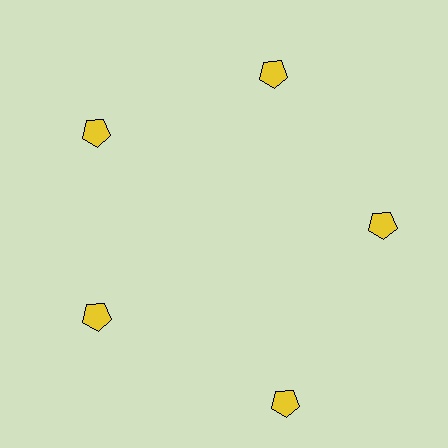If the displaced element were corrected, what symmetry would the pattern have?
It would have 5-fold rotational symmetry — the pattern would map onto itself every 72 degrees.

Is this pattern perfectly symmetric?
No. The 5 yellow pentagons are arranged in a ring, but one element near the 5 o'clock position is pushed outward from the center, breaking the 5-fold rotational symmetry.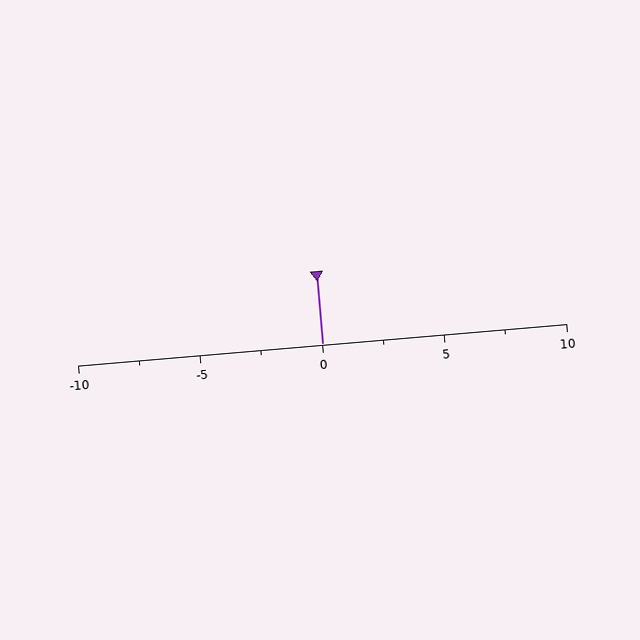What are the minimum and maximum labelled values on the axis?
The axis runs from -10 to 10.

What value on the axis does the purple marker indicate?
The marker indicates approximately 0.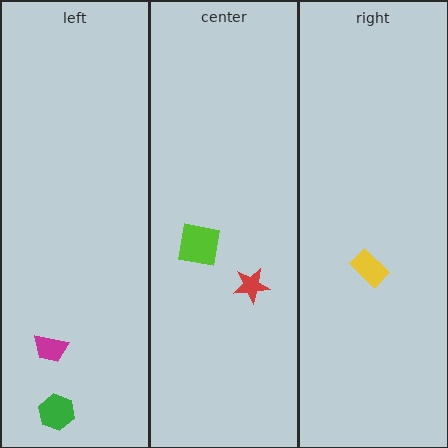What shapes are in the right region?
The yellow rectangle.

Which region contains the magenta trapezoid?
The left region.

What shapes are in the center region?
The lime square, the red star.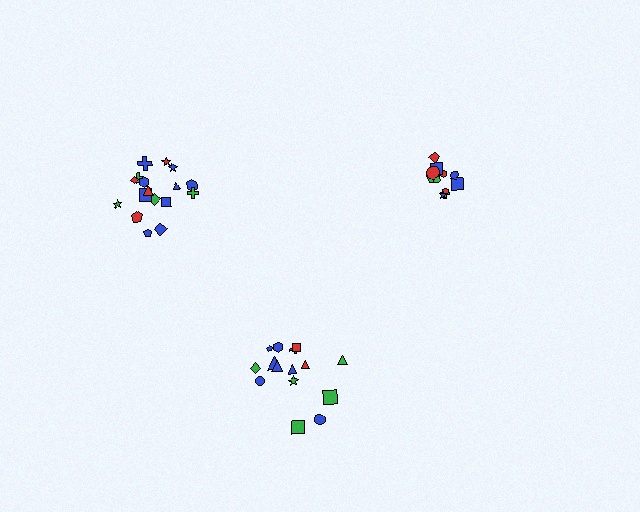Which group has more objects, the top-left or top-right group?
The top-left group.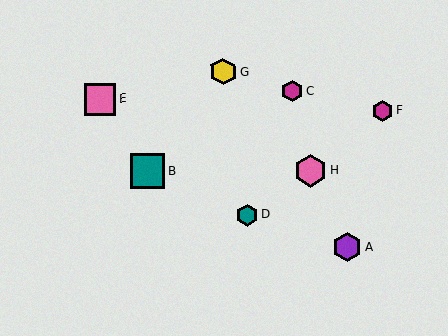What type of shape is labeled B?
Shape B is a teal square.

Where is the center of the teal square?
The center of the teal square is at (148, 171).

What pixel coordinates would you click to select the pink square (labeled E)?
Click at (100, 99) to select the pink square E.